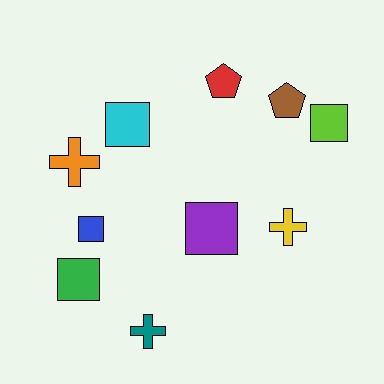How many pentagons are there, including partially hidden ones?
There are 2 pentagons.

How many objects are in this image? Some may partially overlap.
There are 10 objects.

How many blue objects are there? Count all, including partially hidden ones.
There is 1 blue object.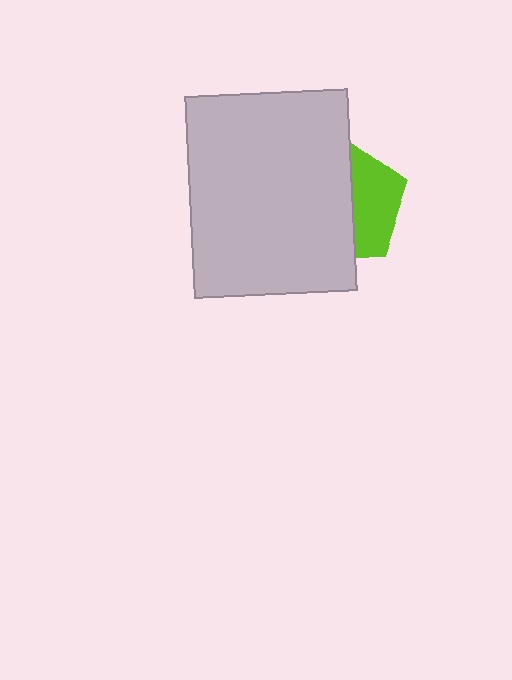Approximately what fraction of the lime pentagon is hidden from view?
Roughly 60% of the lime pentagon is hidden behind the light gray rectangle.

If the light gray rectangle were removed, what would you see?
You would see the complete lime pentagon.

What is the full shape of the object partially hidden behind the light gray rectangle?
The partially hidden object is a lime pentagon.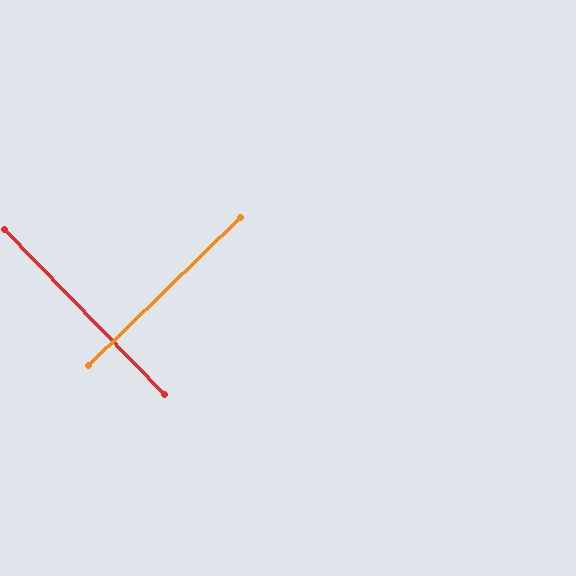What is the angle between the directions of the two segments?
Approximately 90 degrees.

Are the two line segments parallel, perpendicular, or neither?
Perpendicular — they meet at approximately 90°.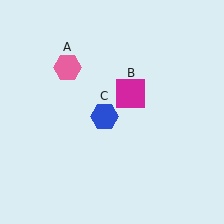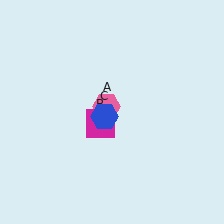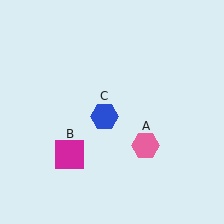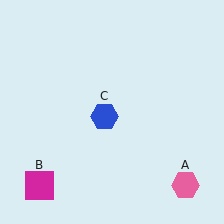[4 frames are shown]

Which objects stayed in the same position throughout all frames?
Blue hexagon (object C) remained stationary.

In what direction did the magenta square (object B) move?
The magenta square (object B) moved down and to the left.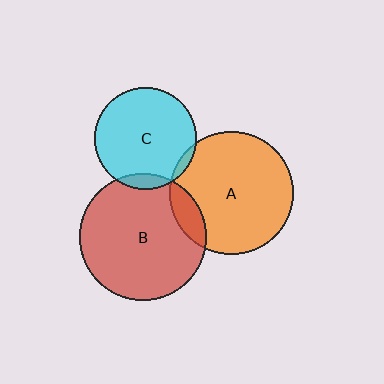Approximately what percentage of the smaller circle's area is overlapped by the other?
Approximately 10%.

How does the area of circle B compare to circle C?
Approximately 1.6 times.